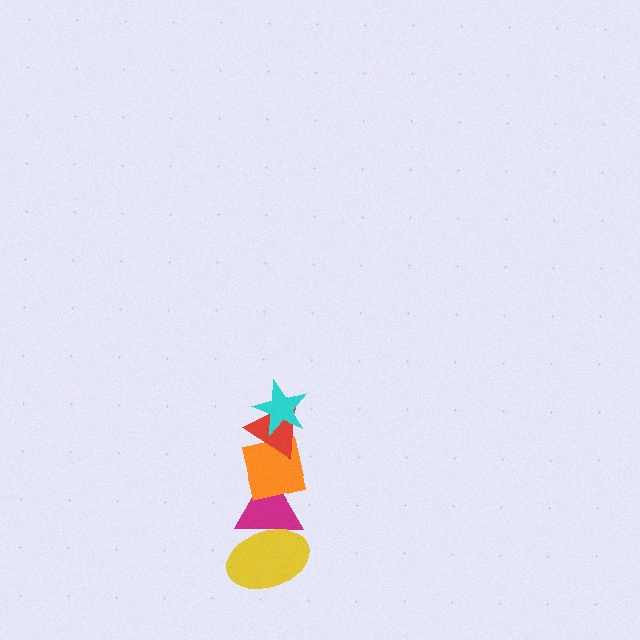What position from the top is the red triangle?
The red triangle is 2nd from the top.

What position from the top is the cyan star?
The cyan star is 1st from the top.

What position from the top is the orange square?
The orange square is 3rd from the top.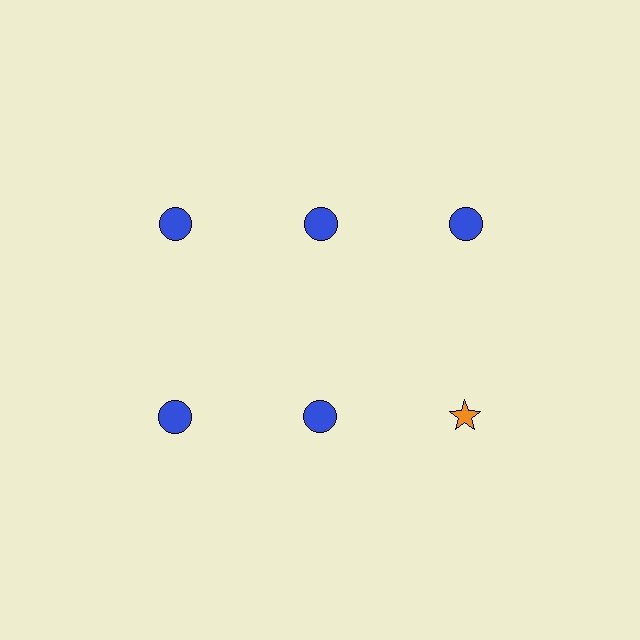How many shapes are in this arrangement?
There are 6 shapes arranged in a grid pattern.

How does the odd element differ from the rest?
It differs in both color (orange instead of blue) and shape (star instead of circle).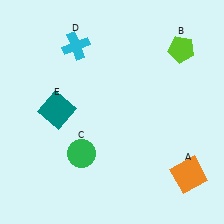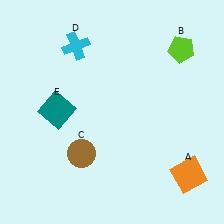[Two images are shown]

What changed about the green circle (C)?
In Image 1, C is green. In Image 2, it changed to brown.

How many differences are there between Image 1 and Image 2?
There is 1 difference between the two images.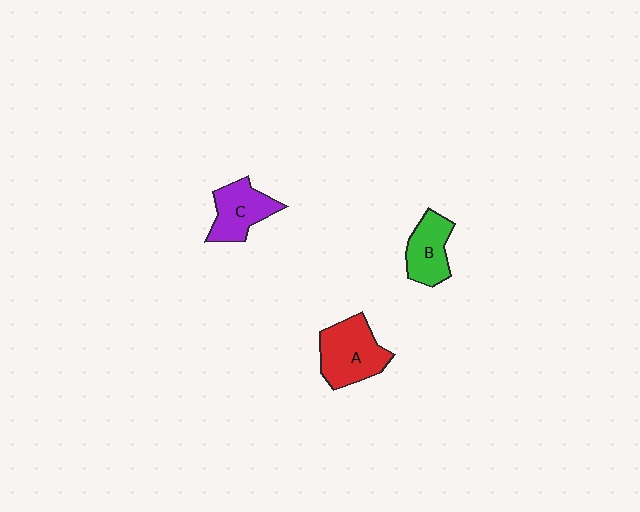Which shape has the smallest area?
Shape B (green).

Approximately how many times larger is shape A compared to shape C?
Approximately 1.3 times.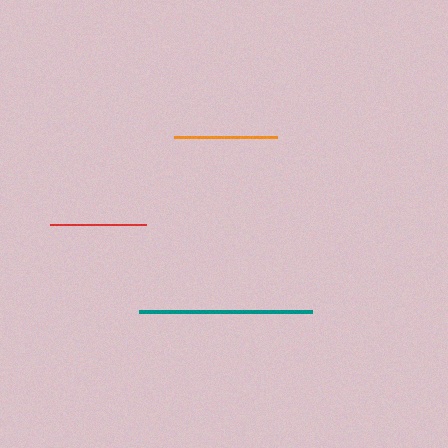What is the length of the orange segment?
The orange segment is approximately 103 pixels long.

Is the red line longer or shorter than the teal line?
The teal line is longer than the red line.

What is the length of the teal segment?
The teal segment is approximately 174 pixels long.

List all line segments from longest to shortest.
From longest to shortest: teal, orange, red.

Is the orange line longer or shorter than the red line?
The orange line is longer than the red line.